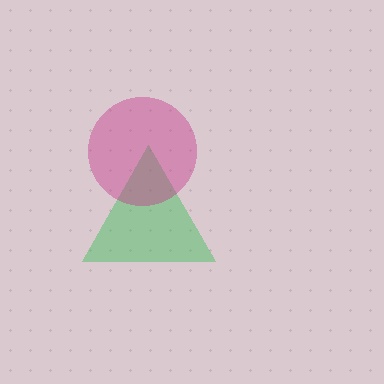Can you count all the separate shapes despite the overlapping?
Yes, there are 2 separate shapes.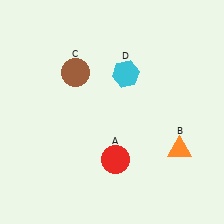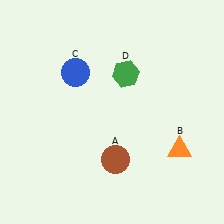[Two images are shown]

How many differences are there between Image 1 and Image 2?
There are 3 differences between the two images.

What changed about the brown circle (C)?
In Image 1, C is brown. In Image 2, it changed to blue.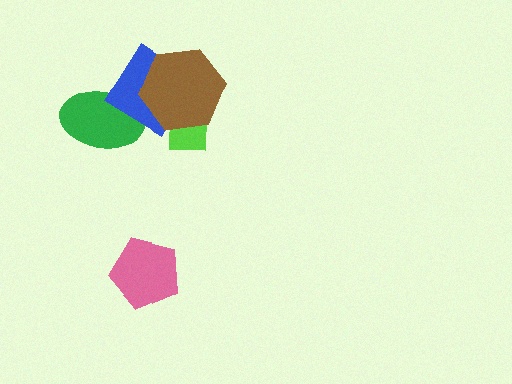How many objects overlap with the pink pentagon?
0 objects overlap with the pink pentagon.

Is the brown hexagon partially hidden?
No, no other shape covers it.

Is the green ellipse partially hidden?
Yes, it is partially covered by another shape.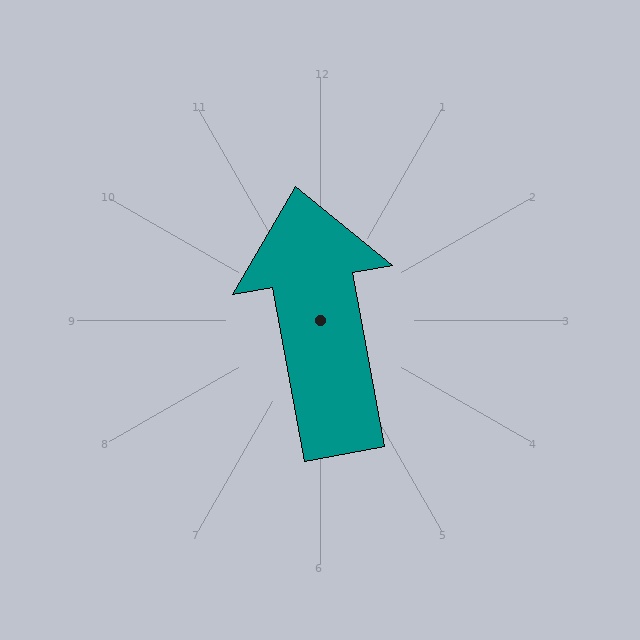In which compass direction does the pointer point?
North.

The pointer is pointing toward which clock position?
Roughly 12 o'clock.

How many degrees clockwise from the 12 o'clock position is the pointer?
Approximately 350 degrees.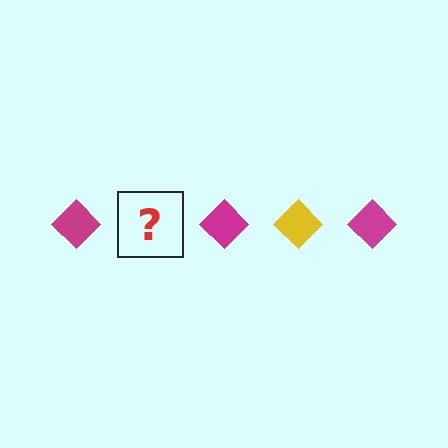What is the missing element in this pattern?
The missing element is a yellow diamond.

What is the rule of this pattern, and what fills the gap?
The rule is that the pattern cycles through magenta, yellow diamonds. The gap should be filled with a yellow diamond.